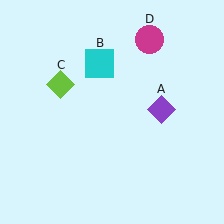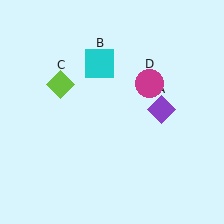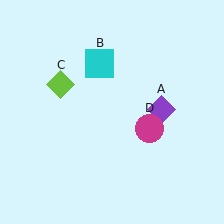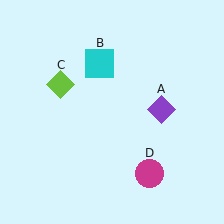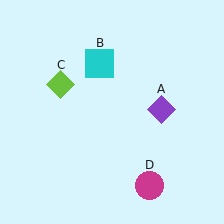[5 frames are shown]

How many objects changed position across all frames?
1 object changed position: magenta circle (object D).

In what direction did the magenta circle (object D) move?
The magenta circle (object D) moved down.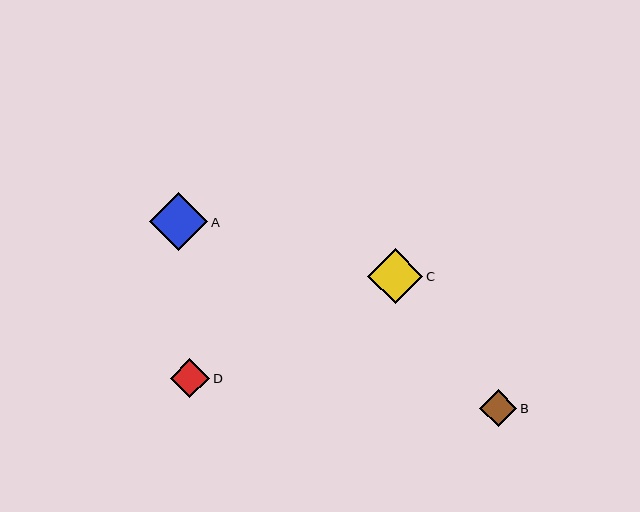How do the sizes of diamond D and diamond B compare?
Diamond D and diamond B are approximately the same size.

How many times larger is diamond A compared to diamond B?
Diamond A is approximately 1.6 times the size of diamond B.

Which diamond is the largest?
Diamond A is the largest with a size of approximately 58 pixels.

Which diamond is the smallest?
Diamond B is the smallest with a size of approximately 37 pixels.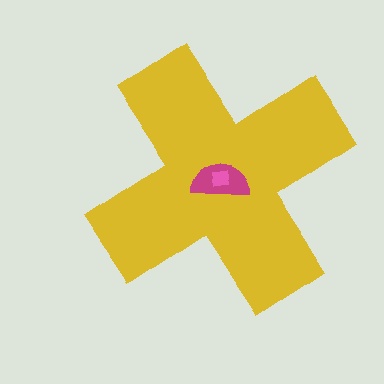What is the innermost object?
The pink square.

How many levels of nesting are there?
3.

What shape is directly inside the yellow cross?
The magenta semicircle.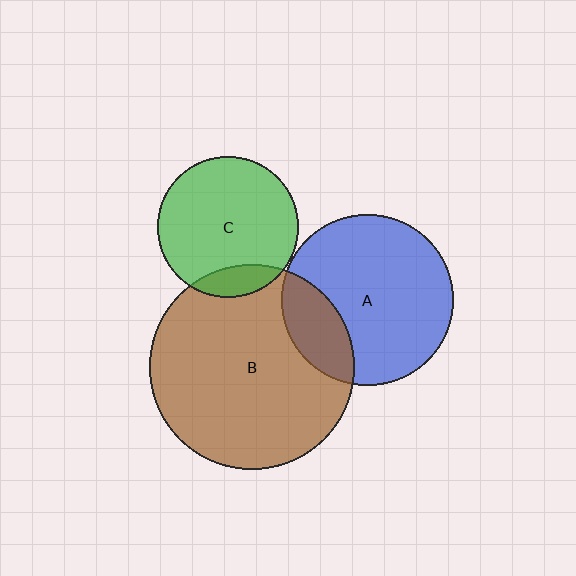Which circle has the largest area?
Circle B (brown).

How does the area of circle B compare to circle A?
Approximately 1.4 times.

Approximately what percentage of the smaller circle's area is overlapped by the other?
Approximately 20%.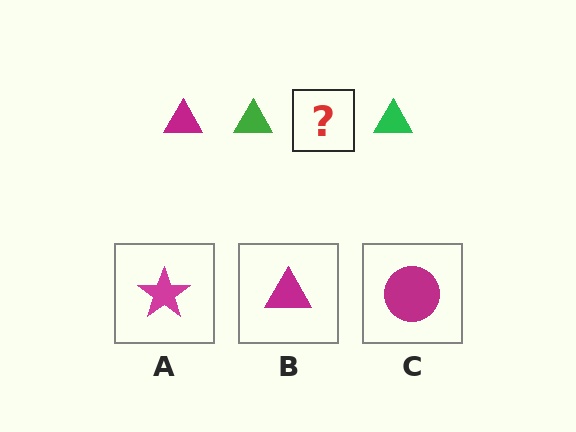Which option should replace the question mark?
Option B.